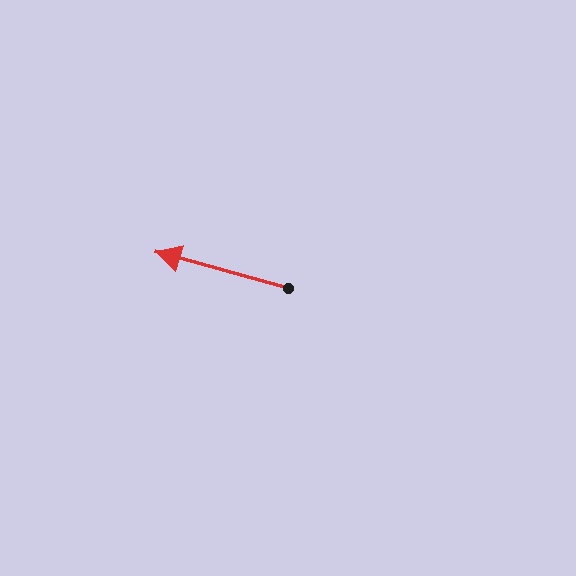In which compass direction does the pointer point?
West.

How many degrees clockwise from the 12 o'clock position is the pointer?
Approximately 285 degrees.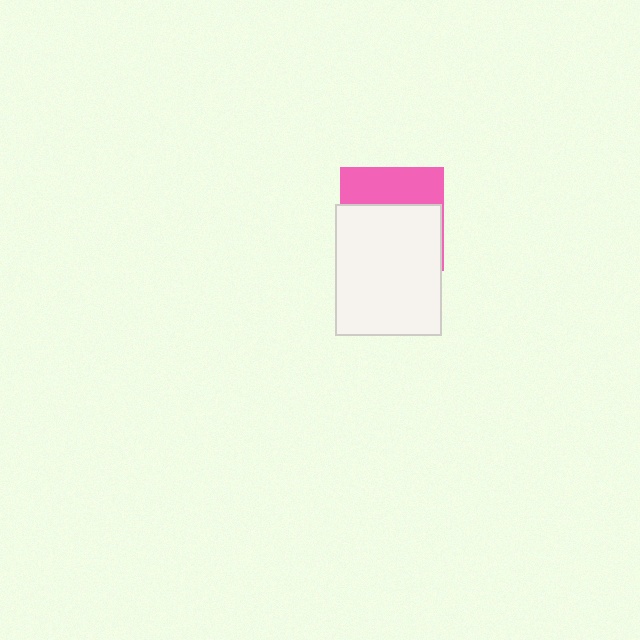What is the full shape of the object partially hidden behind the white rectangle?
The partially hidden object is a pink square.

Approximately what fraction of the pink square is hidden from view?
Roughly 64% of the pink square is hidden behind the white rectangle.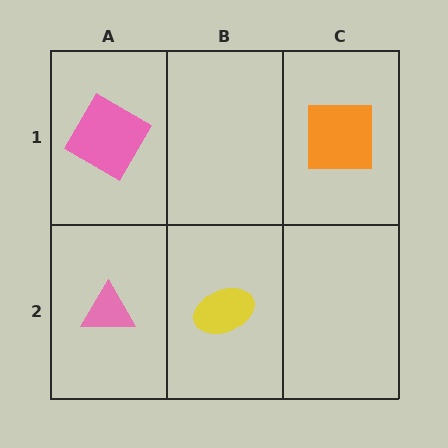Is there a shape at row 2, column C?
No, that cell is empty.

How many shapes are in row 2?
2 shapes.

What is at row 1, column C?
An orange square.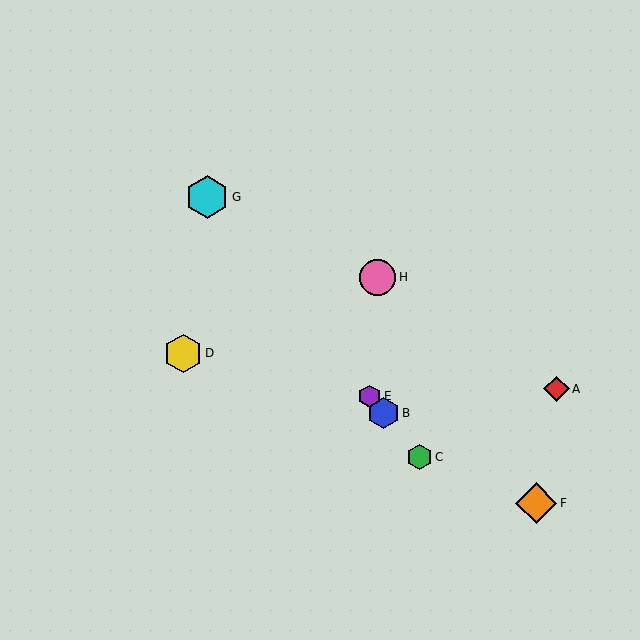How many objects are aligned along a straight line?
4 objects (B, C, E, G) are aligned along a straight line.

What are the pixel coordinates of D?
Object D is at (183, 353).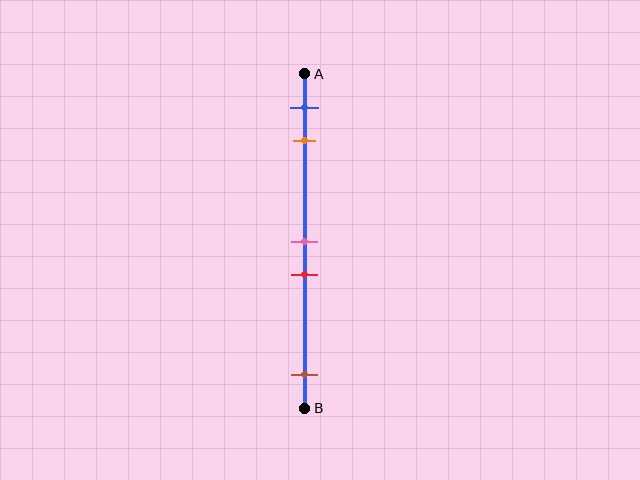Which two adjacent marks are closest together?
The pink and red marks are the closest adjacent pair.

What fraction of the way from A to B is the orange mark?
The orange mark is approximately 20% (0.2) of the way from A to B.